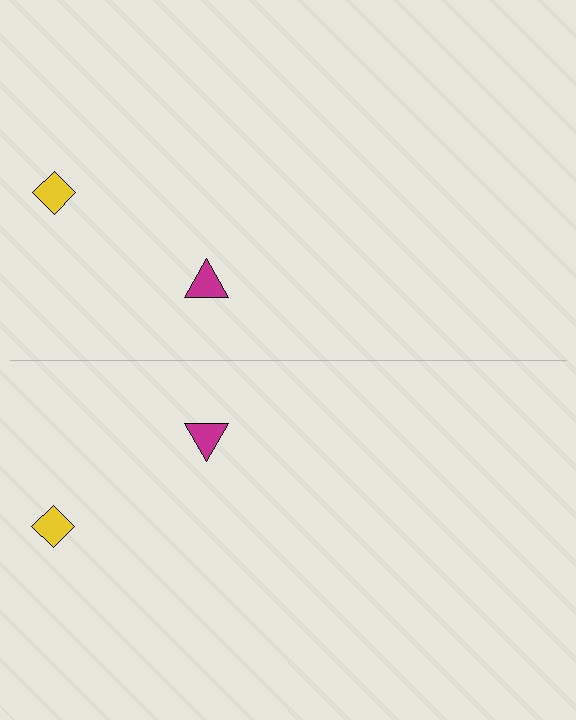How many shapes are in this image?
There are 4 shapes in this image.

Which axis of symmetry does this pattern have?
The pattern has a horizontal axis of symmetry running through the center of the image.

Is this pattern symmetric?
Yes, this pattern has bilateral (reflection) symmetry.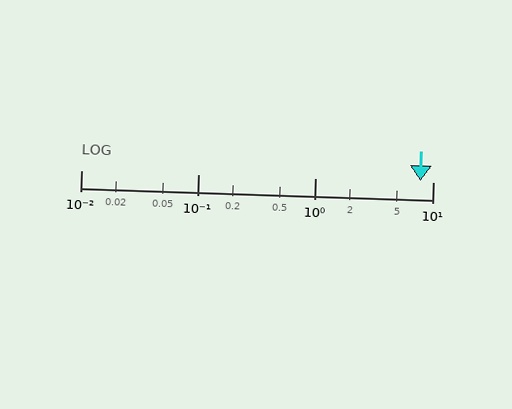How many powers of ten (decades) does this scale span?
The scale spans 3 decades, from 0.01 to 10.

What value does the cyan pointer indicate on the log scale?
The pointer indicates approximately 7.9.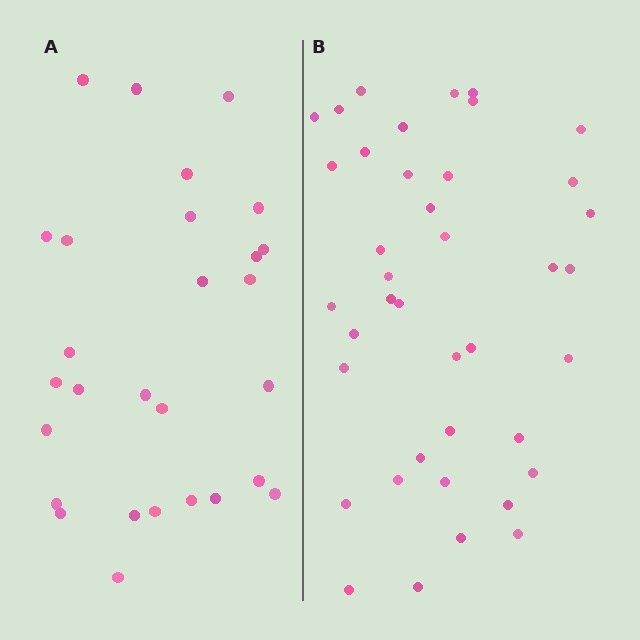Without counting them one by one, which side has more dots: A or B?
Region B (the right region) has more dots.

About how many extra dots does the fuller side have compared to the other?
Region B has roughly 12 or so more dots than region A.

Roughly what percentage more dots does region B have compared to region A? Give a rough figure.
About 45% more.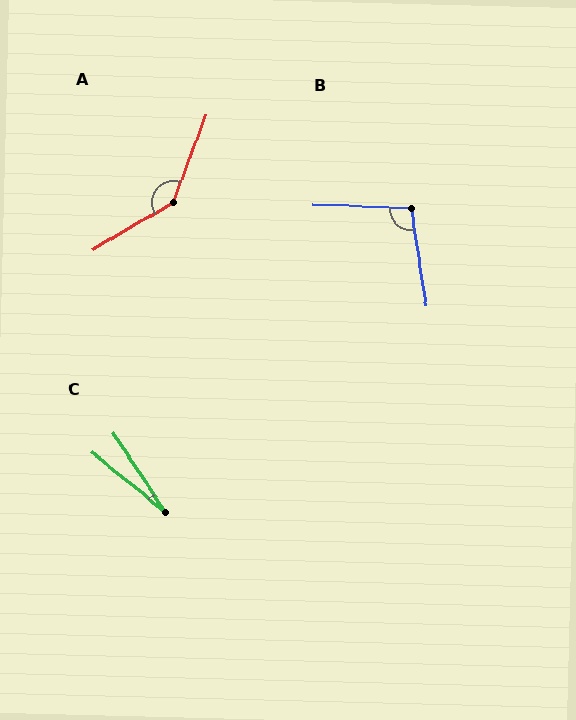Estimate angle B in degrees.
Approximately 101 degrees.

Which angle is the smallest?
C, at approximately 17 degrees.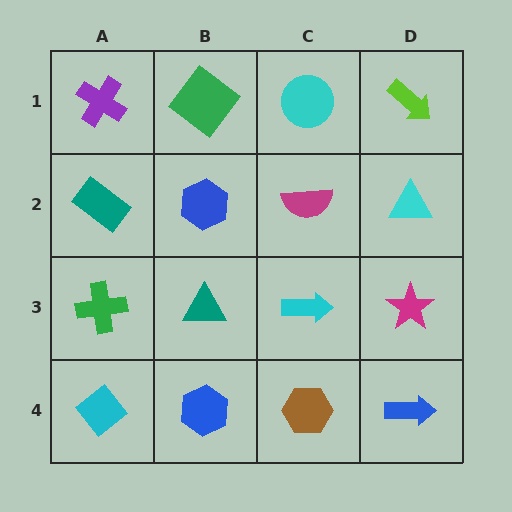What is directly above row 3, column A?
A teal rectangle.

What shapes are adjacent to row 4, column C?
A cyan arrow (row 3, column C), a blue hexagon (row 4, column B), a blue arrow (row 4, column D).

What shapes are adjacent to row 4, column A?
A green cross (row 3, column A), a blue hexagon (row 4, column B).